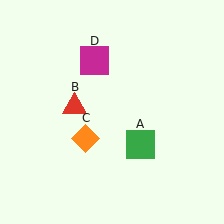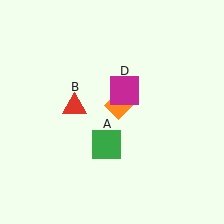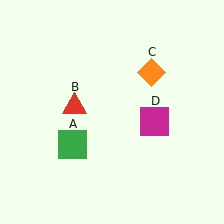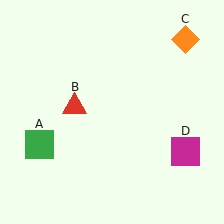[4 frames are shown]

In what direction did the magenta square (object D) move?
The magenta square (object D) moved down and to the right.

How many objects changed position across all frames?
3 objects changed position: green square (object A), orange diamond (object C), magenta square (object D).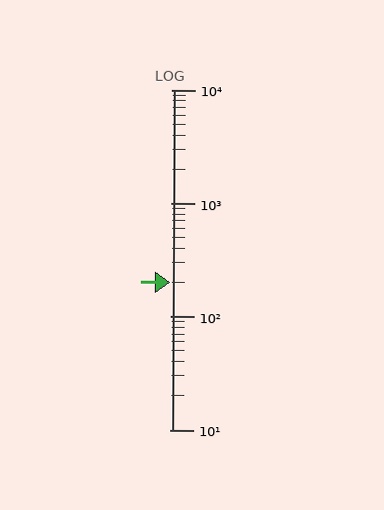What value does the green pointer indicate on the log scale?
The pointer indicates approximately 200.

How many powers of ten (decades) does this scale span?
The scale spans 3 decades, from 10 to 10000.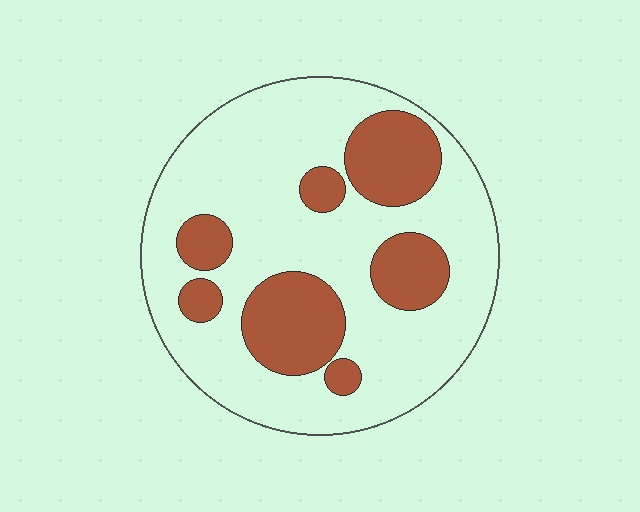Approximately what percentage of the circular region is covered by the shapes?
Approximately 30%.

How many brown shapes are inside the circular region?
7.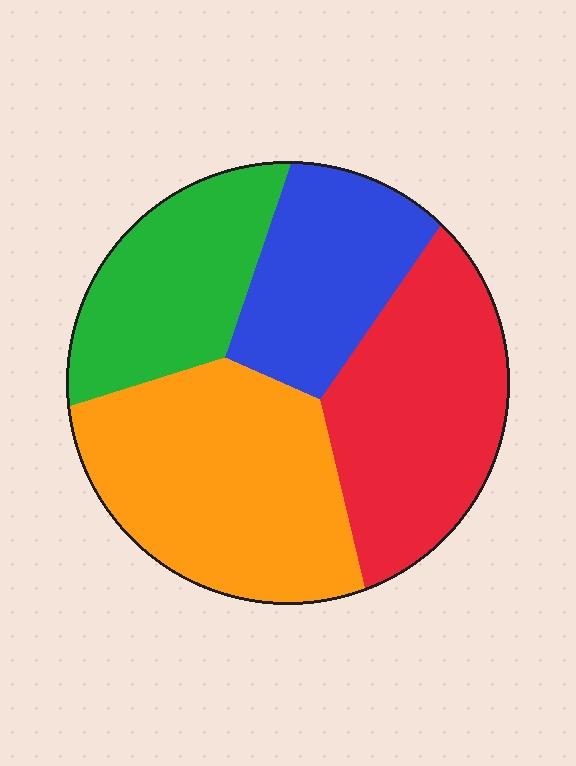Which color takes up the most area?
Orange, at roughly 35%.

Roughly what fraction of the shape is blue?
Blue takes up about one fifth (1/5) of the shape.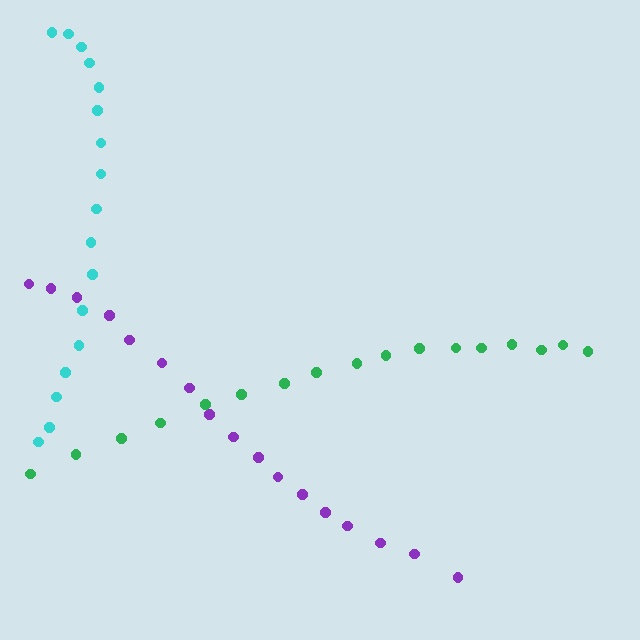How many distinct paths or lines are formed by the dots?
There are 3 distinct paths.